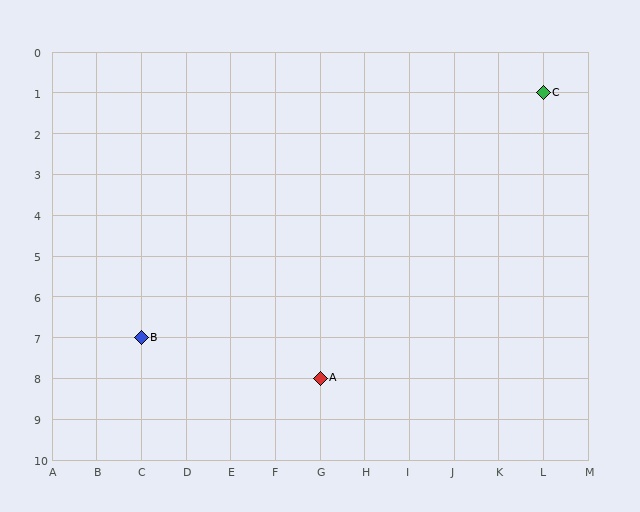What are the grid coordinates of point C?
Point C is at grid coordinates (L, 1).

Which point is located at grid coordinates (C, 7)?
Point B is at (C, 7).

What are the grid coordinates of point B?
Point B is at grid coordinates (C, 7).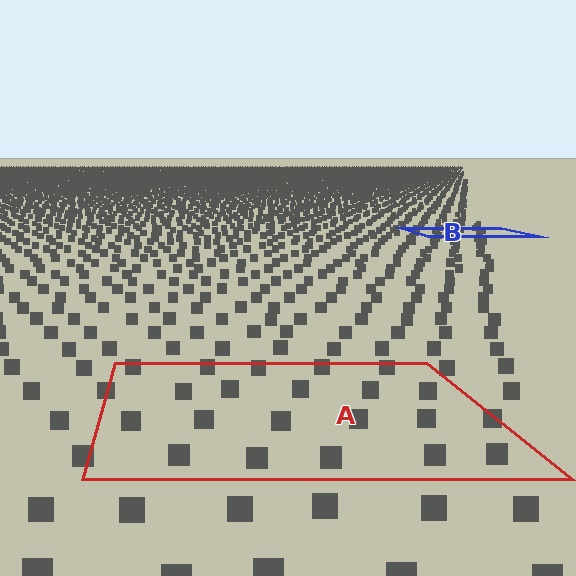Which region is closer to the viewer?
Region A is closer. The texture elements there are larger and more spread out.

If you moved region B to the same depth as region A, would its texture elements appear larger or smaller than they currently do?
They would appear larger. At a closer depth, the same texture elements are projected at a bigger on-screen size.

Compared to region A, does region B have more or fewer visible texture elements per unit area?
Region B has more texture elements per unit area — they are packed more densely because it is farther away.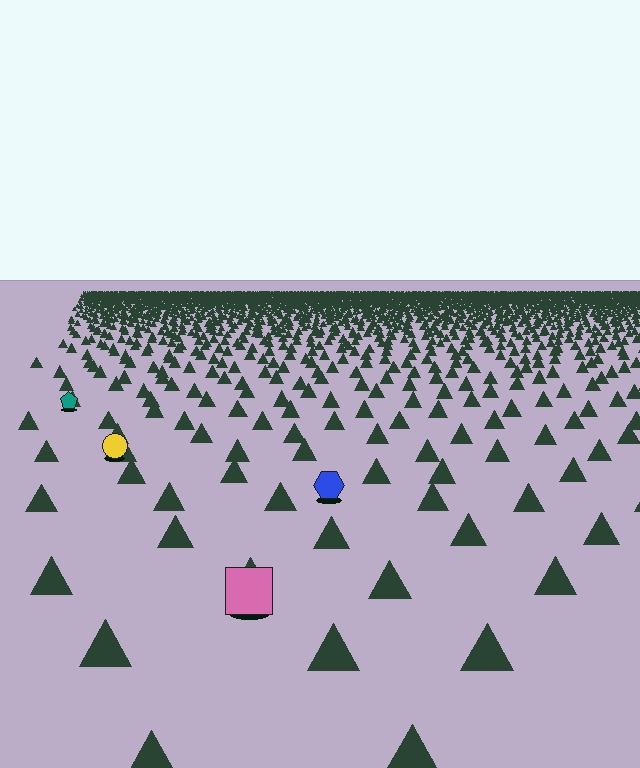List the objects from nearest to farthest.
From nearest to farthest: the pink square, the blue hexagon, the yellow circle, the teal pentagon.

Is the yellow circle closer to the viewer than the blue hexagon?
No. The blue hexagon is closer — you can tell from the texture gradient: the ground texture is coarser near it.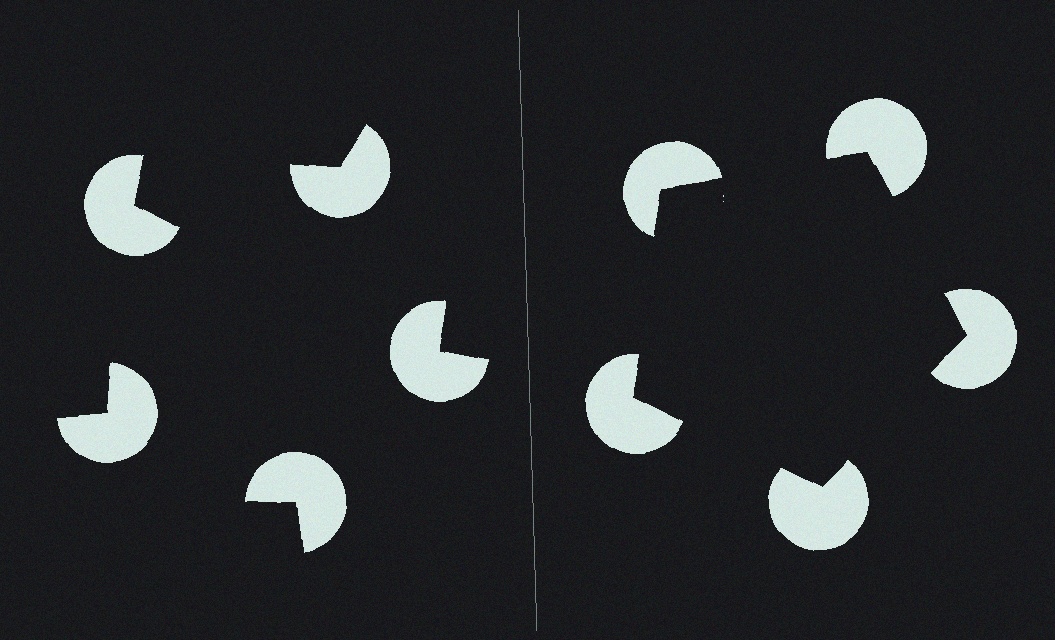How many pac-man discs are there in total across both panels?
10 — 5 on each side.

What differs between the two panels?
The pac-man discs are positioned identically on both sides; only the wedge orientations differ. On the right they align to a pentagon; on the left they are misaligned.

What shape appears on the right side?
An illusory pentagon.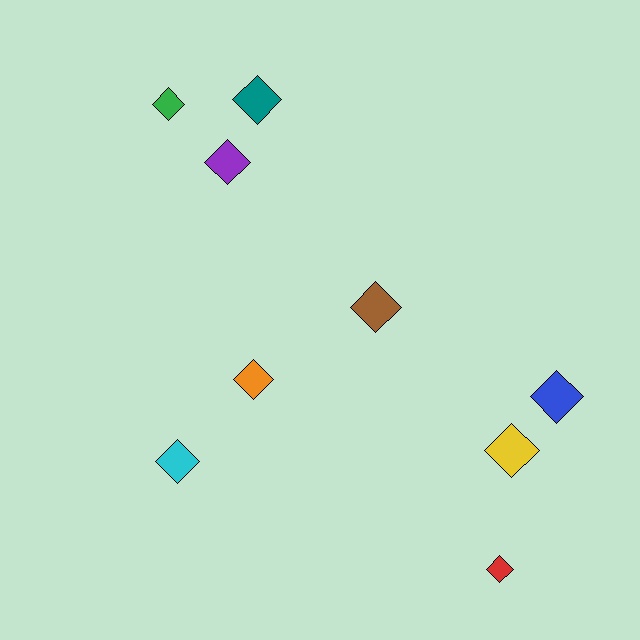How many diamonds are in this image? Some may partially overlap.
There are 9 diamonds.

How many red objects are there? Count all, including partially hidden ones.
There is 1 red object.